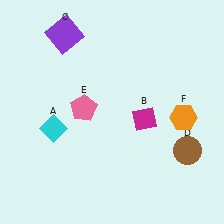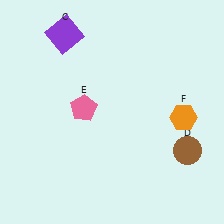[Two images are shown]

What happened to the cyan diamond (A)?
The cyan diamond (A) was removed in Image 2. It was in the bottom-left area of Image 1.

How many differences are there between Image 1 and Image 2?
There are 2 differences between the two images.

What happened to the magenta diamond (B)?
The magenta diamond (B) was removed in Image 2. It was in the bottom-right area of Image 1.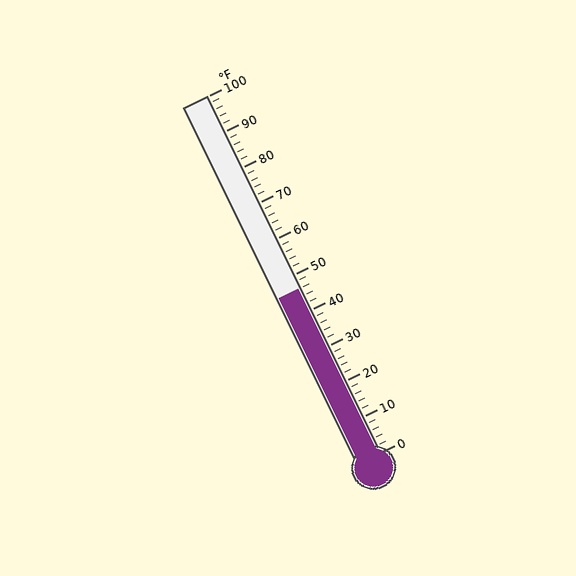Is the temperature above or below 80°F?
The temperature is below 80°F.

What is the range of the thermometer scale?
The thermometer scale ranges from 0°F to 100°F.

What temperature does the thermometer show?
The thermometer shows approximately 46°F.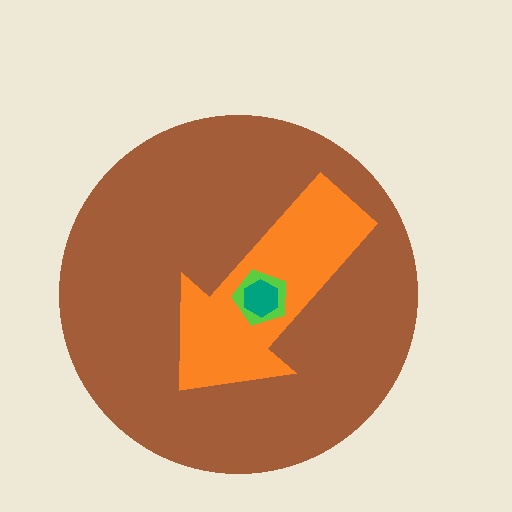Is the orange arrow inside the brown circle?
Yes.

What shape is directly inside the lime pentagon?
The teal hexagon.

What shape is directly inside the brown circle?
The orange arrow.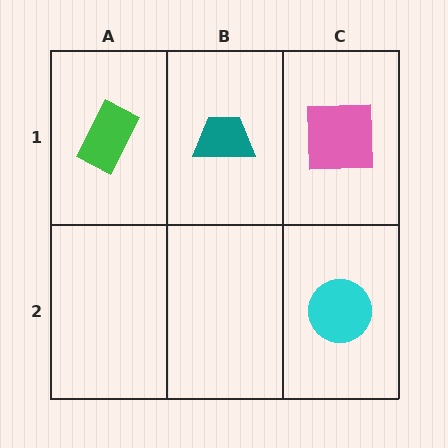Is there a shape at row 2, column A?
No, that cell is empty.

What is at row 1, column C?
A pink square.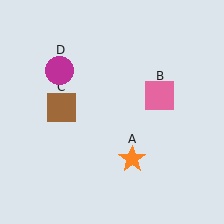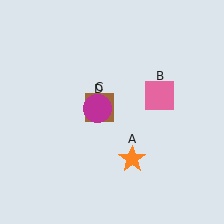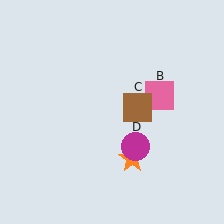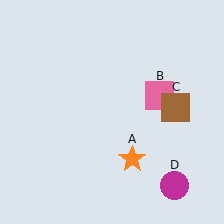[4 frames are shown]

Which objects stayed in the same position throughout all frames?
Orange star (object A) and pink square (object B) remained stationary.